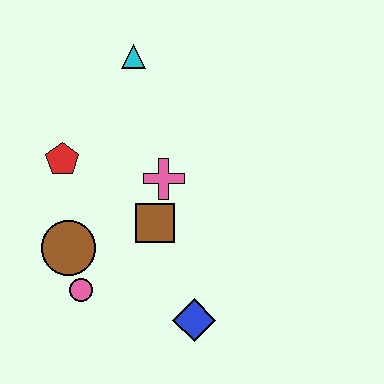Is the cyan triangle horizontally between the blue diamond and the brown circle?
Yes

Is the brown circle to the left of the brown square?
Yes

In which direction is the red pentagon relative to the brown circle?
The red pentagon is above the brown circle.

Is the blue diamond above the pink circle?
No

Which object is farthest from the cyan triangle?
The blue diamond is farthest from the cyan triangle.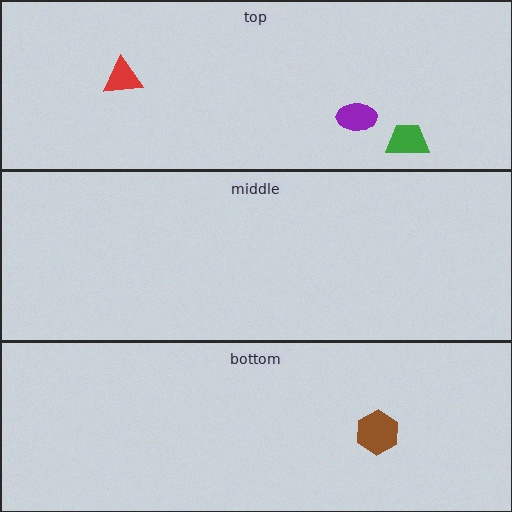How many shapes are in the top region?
3.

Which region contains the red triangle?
The top region.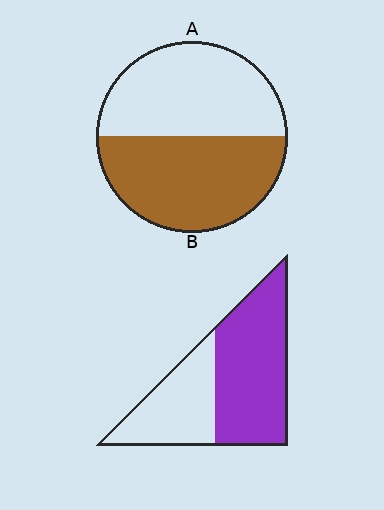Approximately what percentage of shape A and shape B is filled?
A is approximately 50% and B is approximately 60%.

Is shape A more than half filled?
Roughly half.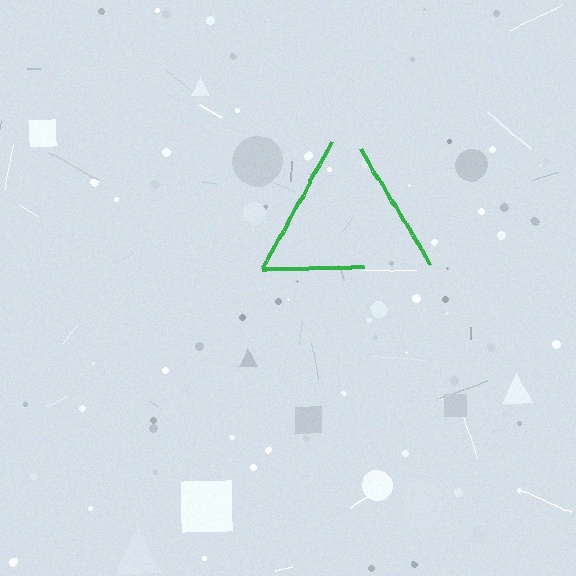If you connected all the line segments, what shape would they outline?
They would outline a triangle.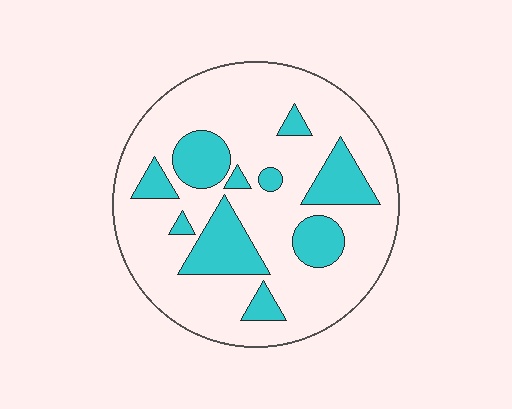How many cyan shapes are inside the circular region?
10.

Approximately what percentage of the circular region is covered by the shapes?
Approximately 25%.